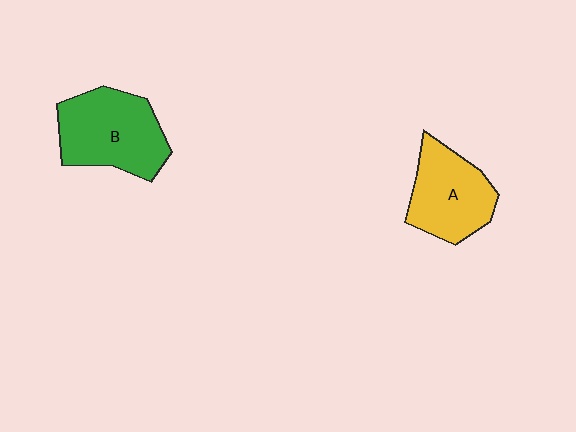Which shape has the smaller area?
Shape A (yellow).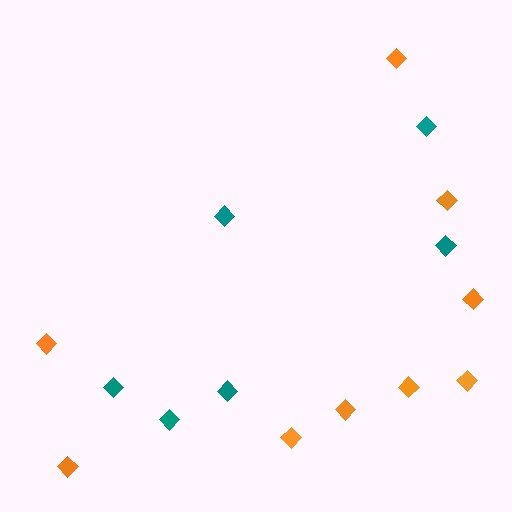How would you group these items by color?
There are 2 groups: one group of teal diamonds (6) and one group of orange diamonds (9).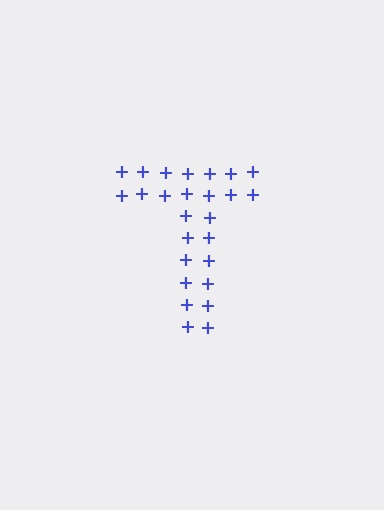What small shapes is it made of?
It is made of small plus signs.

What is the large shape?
The large shape is the letter T.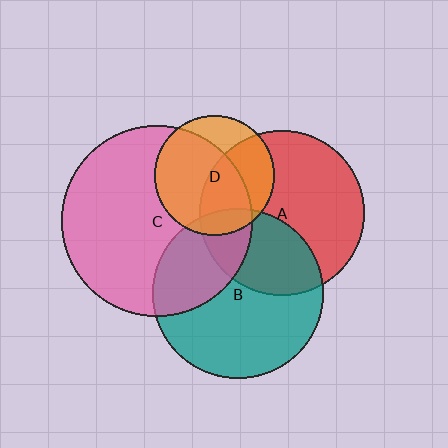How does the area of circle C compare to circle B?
Approximately 1.3 times.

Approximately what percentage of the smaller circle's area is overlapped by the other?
Approximately 35%.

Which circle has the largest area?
Circle C (pink).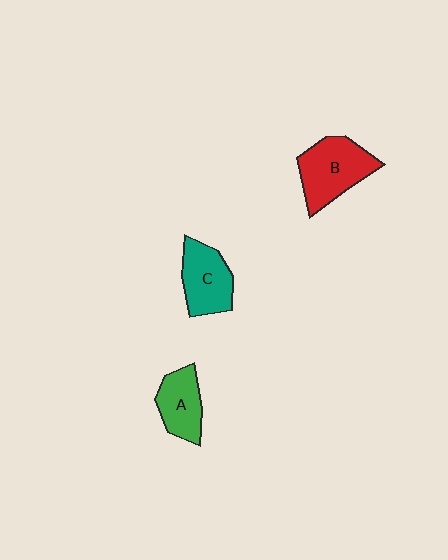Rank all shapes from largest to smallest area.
From largest to smallest: B (red), C (teal), A (green).